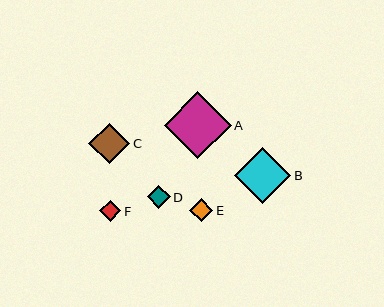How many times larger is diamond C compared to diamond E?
Diamond C is approximately 1.8 times the size of diamond E.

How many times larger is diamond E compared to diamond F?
Diamond E is approximately 1.1 times the size of diamond F.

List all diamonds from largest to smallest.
From largest to smallest: A, B, C, E, D, F.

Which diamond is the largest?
Diamond A is the largest with a size of approximately 67 pixels.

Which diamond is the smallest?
Diamond F is the smallest with a size of approximately 21 pixels.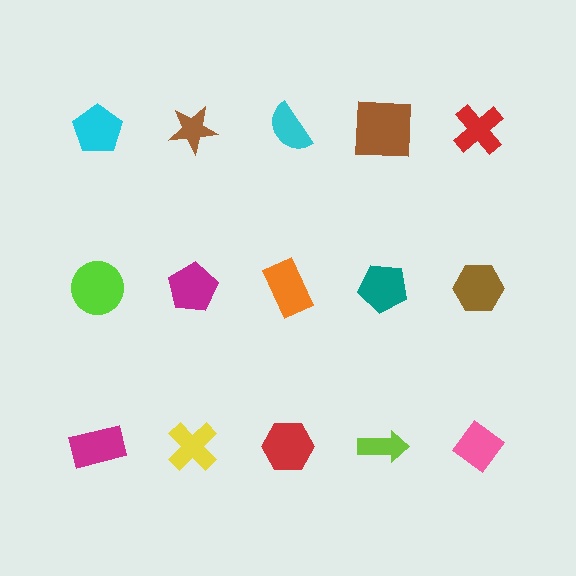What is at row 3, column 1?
A magenta rectangle.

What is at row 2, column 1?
A lime circle.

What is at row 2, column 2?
A magenta pentagon.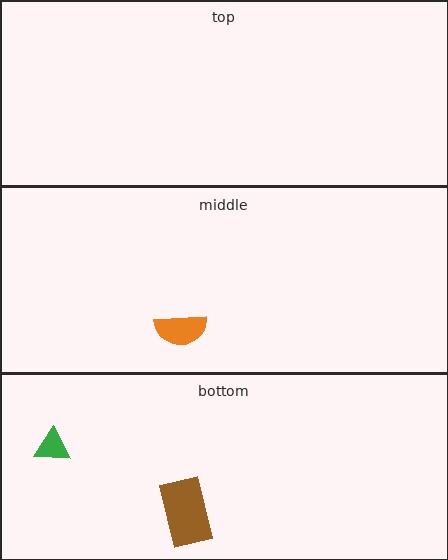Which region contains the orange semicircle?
The middle region.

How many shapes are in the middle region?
1.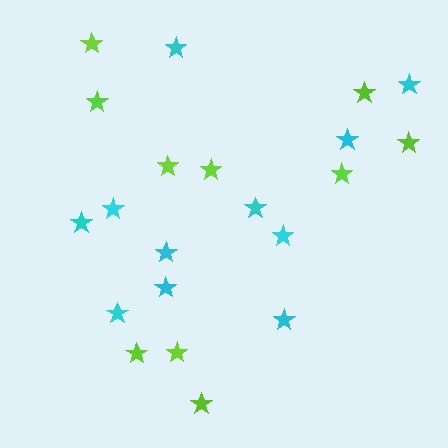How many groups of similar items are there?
There are 2 groups: one group of lime stars (10) and one group of cyan stars (11).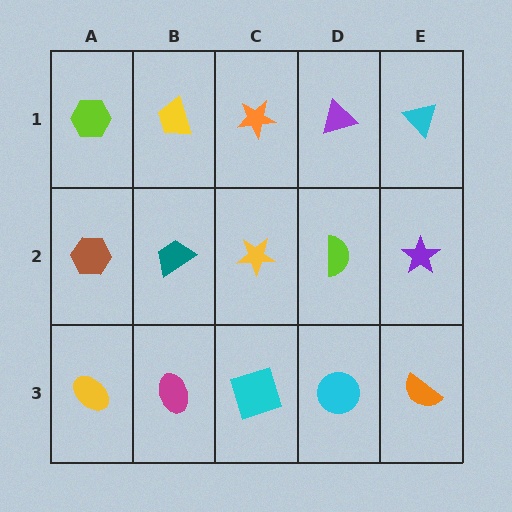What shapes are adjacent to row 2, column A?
A lime hexagon (row 1, column A), a yellow ellipse (row 3, column A), a teal trapezoid (row 2, column B).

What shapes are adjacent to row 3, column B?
A teal trapezoid (row 2, column B), a yellow ellipse (row 3, column A), a cyan square (row 3, column C).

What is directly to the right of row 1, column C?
A purple triangle.